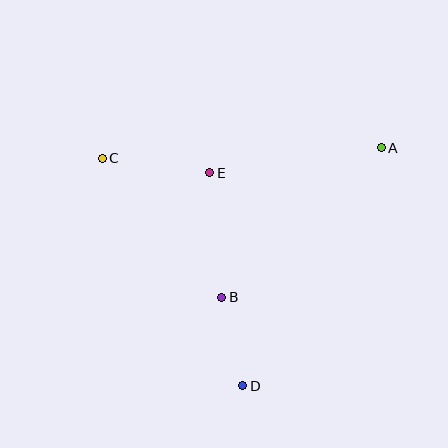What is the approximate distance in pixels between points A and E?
The distance between A and E is approximately 173 pixels.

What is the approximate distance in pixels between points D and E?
The distance between D and E is approximately 216 pixels.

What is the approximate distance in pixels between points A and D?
The distance between A and D is approximately 275 pixels.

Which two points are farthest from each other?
Points A and C are farthest from each other.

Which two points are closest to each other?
Points B and D are closest to each other.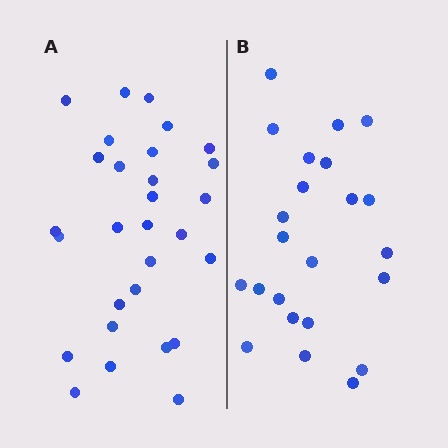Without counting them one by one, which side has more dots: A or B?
Region A (the left region) has more dots.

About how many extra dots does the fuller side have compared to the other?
Region A has about 6 more dots than region B.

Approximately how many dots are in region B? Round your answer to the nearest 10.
About 20 dots. (The exact count is 23, which rounds to 20.)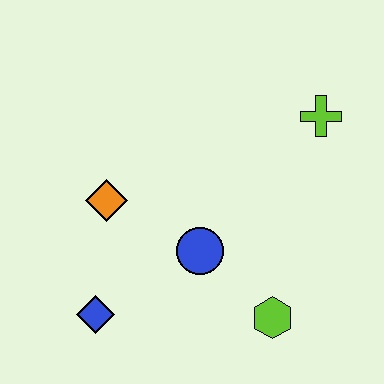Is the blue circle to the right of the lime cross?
No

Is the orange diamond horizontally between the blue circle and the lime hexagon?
No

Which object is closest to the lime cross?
The blue circle is closest to the lime cross.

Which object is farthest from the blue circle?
The lime cross is farthest from the blue circle.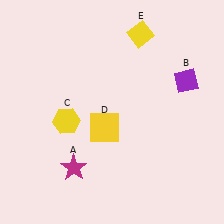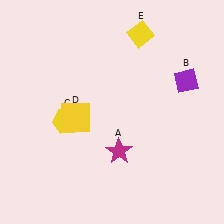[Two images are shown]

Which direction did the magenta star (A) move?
The magenta star (A) moved right.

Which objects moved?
The objects that moved are: the magenta star (A), the yellow square (D).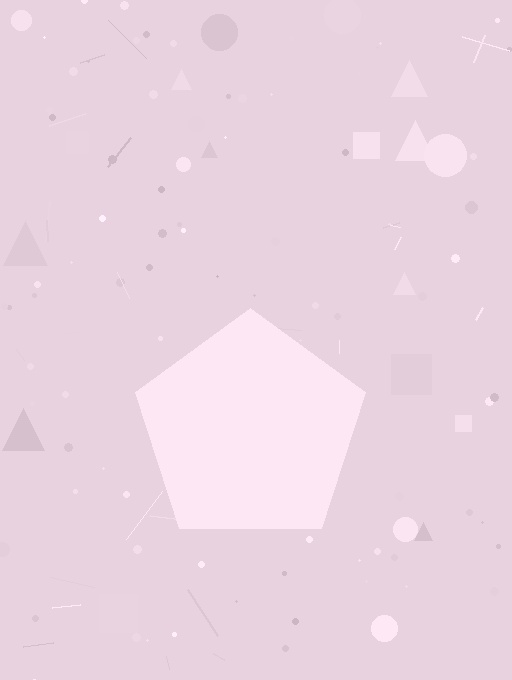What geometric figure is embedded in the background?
A pentagon is embedded in the background.